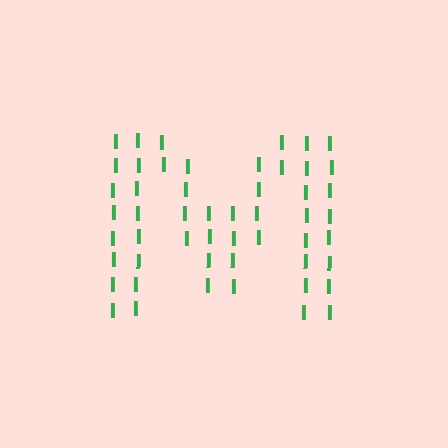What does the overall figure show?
The overall figure shows the letter M.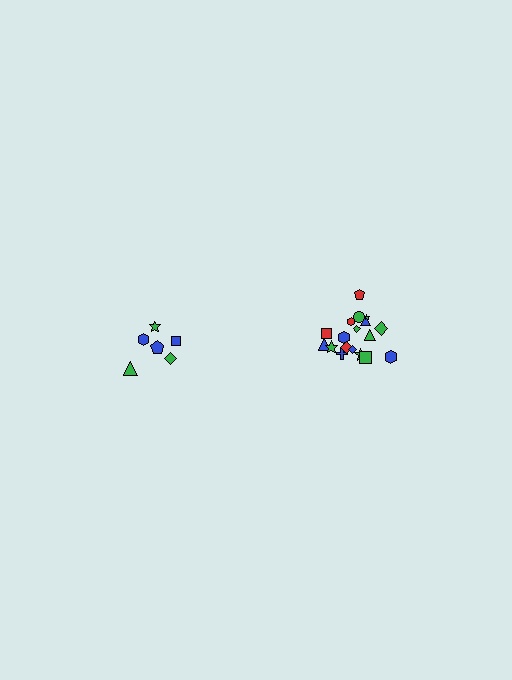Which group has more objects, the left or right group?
The right group.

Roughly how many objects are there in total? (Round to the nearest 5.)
Roughly 25 objects in total.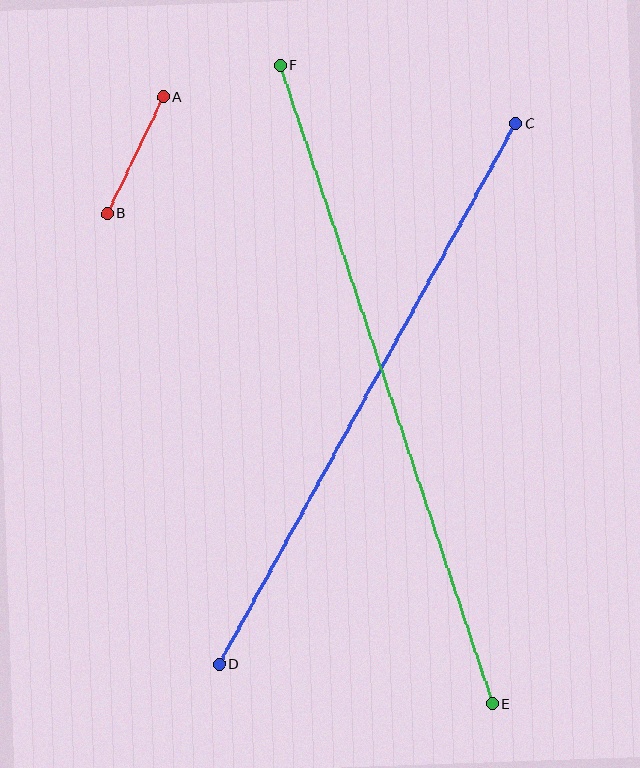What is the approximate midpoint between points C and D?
The midpoint is at approximately (368, 394) pixels.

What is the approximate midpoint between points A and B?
The midpoint is at approximately (135, 155) pixels.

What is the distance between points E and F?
The distance is approximately 673 pixels.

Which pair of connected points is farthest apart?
Points E and F are farthest apart.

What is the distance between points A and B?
The distance is approximately 130 pixels.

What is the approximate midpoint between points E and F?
The midpoint is at approximately (386, 385) pixels.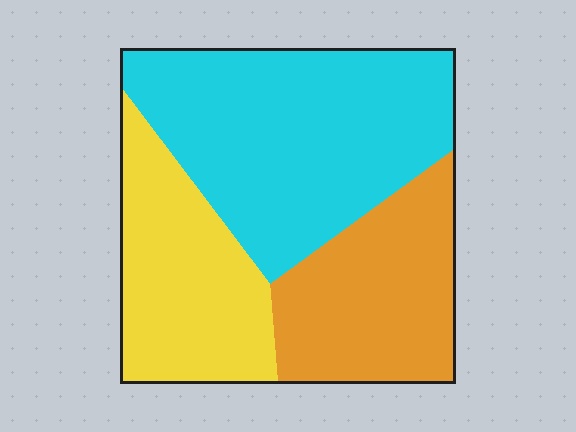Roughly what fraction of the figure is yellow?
Yellow covers 27% of the figure.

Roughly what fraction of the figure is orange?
Orange covers about 25% of the figure.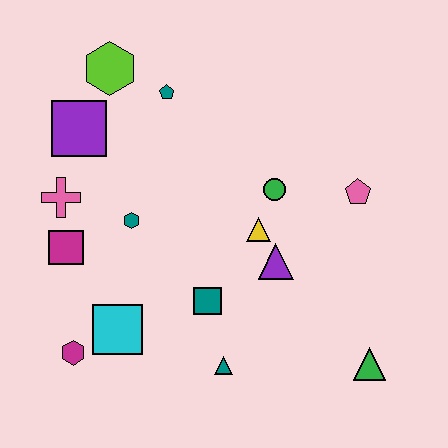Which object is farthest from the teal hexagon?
The green triangle is farthest from the teal hexagon.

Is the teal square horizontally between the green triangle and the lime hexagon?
Yes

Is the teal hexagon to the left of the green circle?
Yes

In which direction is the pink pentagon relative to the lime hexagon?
The pink pentagon is to the right of the lime hexagon.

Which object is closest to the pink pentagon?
The green circle is closest to the pink pentagon.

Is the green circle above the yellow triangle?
Yes